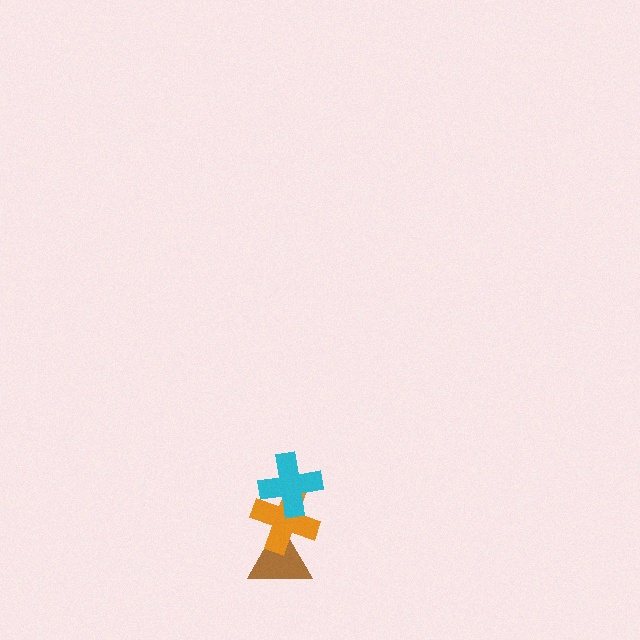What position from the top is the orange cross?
The orange cross is 2nd from the top.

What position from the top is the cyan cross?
The cyan cross is 1st from the top.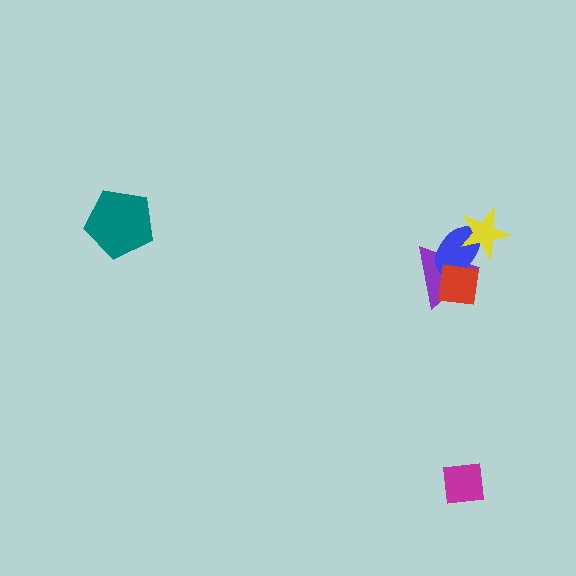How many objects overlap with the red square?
2 objects overlap with the red square.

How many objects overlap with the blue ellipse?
3 objects overlap with the blue ellipse.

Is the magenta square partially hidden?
No, no other shape covers it.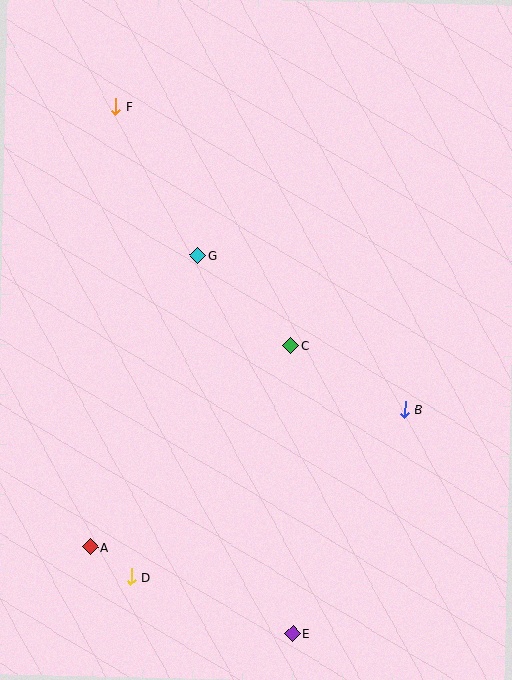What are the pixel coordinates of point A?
Point A is at (91, 547).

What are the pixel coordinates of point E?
Point E is at (292, 633).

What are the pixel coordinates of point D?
Point D is at (131, 577).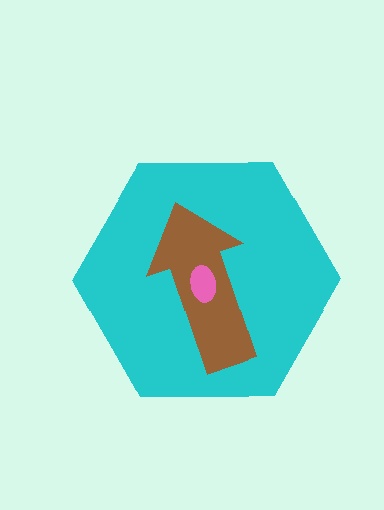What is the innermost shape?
The pink ellipse.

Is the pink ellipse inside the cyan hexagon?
Yes.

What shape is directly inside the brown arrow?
The pink ellipse.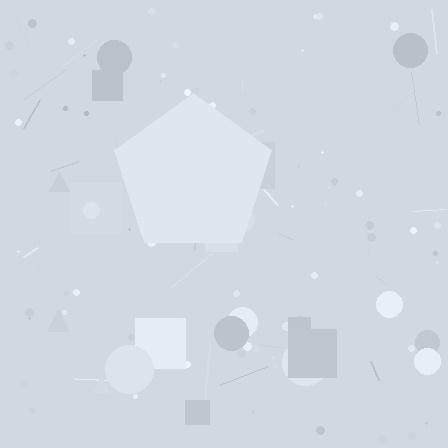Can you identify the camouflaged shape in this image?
The camouflaged shape is a pentagon.